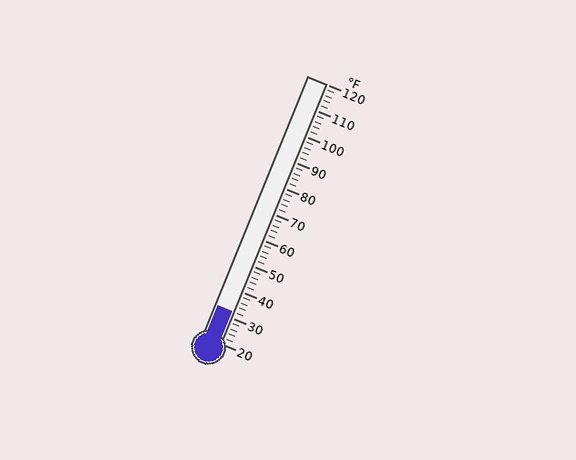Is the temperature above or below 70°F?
The temperature is below 70°F.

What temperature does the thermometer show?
The thermometer shows approximately 32°F.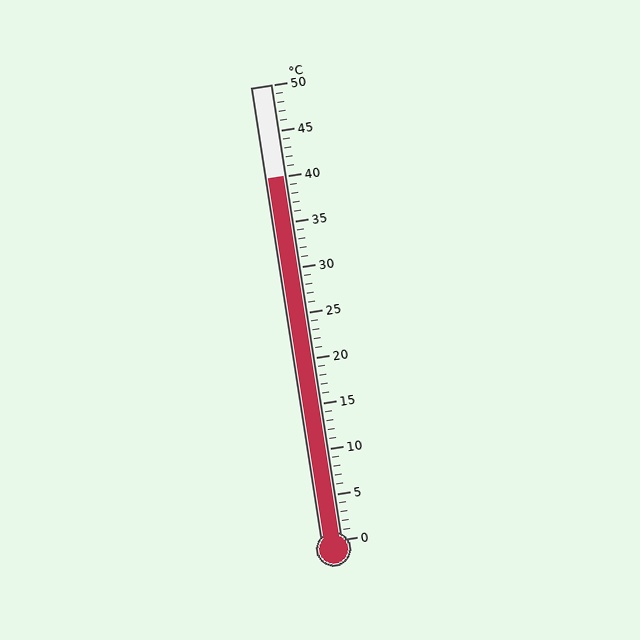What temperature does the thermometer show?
The thermometer shows approximately 40°C.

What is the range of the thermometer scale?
The thermometer scale ranges from 0°C to 50°C.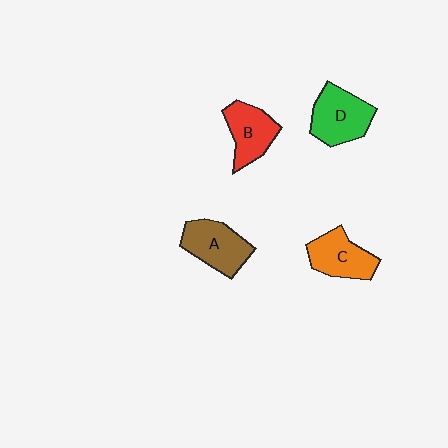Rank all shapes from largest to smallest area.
From largest to smallest: D (green), A (brown), C (orange), B (red).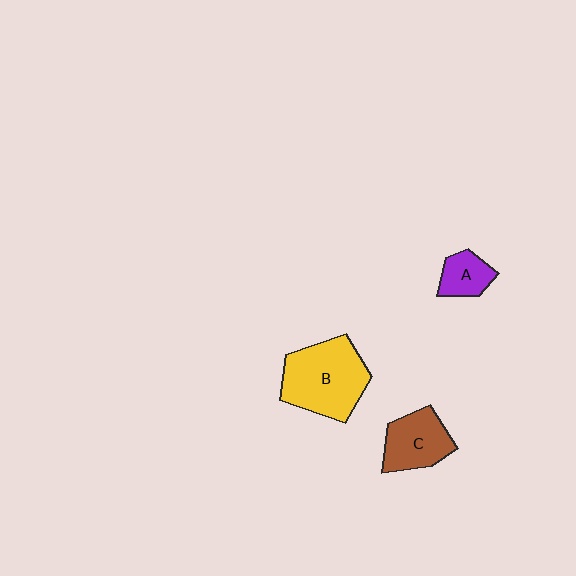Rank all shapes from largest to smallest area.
From largest to smallest: B (yellow), C (brown), A (purple).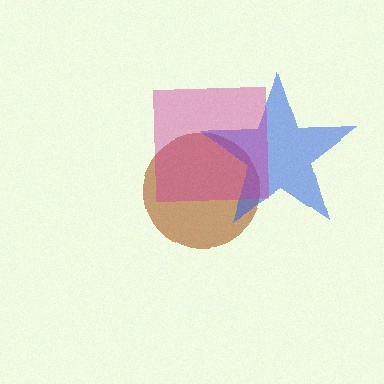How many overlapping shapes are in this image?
There are 3 overlapping shapes in the image.